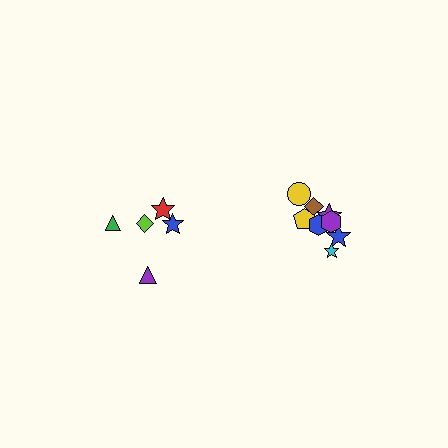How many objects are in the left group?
There are 5 objects.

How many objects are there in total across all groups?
There are 13 objects.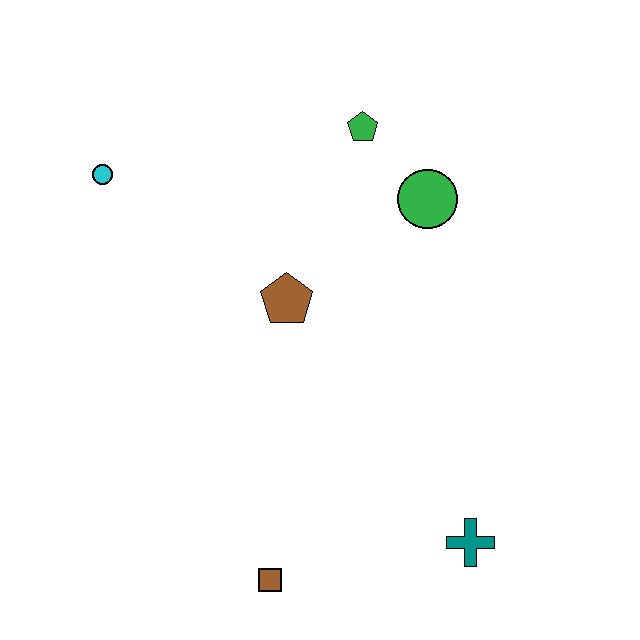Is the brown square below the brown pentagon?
Yes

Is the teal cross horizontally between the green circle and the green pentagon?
No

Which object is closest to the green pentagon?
The green circle is closest to the green pentagon.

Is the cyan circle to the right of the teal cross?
No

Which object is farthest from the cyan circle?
The teal cross is farthest from the cyan circle.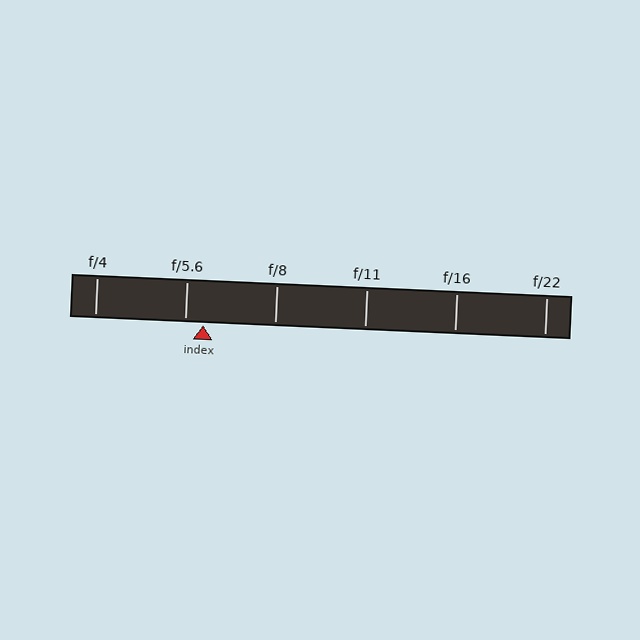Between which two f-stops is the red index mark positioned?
The index mark is between f/5.6 and f/8.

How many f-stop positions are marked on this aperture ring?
There are 6 f-stop positions marked.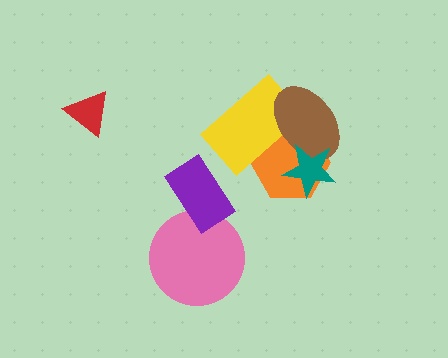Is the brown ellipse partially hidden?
Yes, it is partially covered by another shape.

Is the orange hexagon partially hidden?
Yes, it is partially covered by another shape.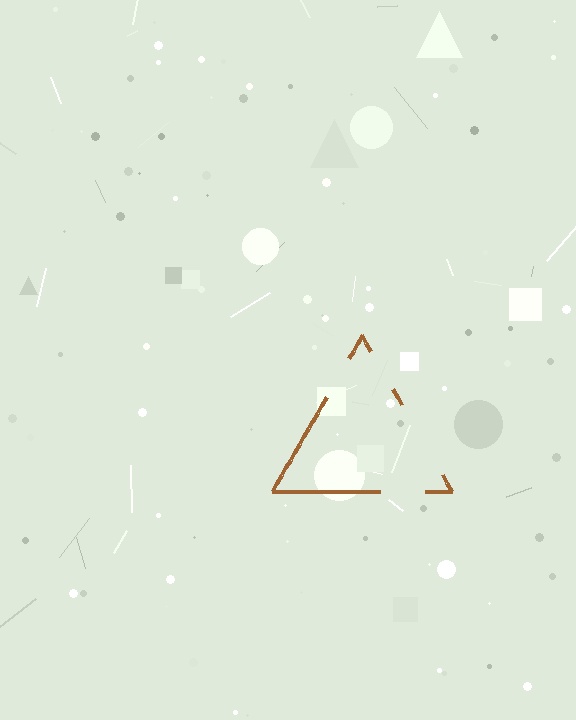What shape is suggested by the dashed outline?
The dashed outline suggests a triangle.